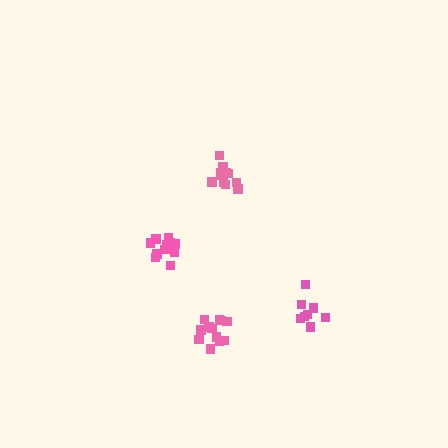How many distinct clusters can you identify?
There are 4 distinct clusters.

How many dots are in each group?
Group 1: 11 dots, Group 2: 8 dots, Group 3: 11 dots, Group 4: 12 dots (42 total).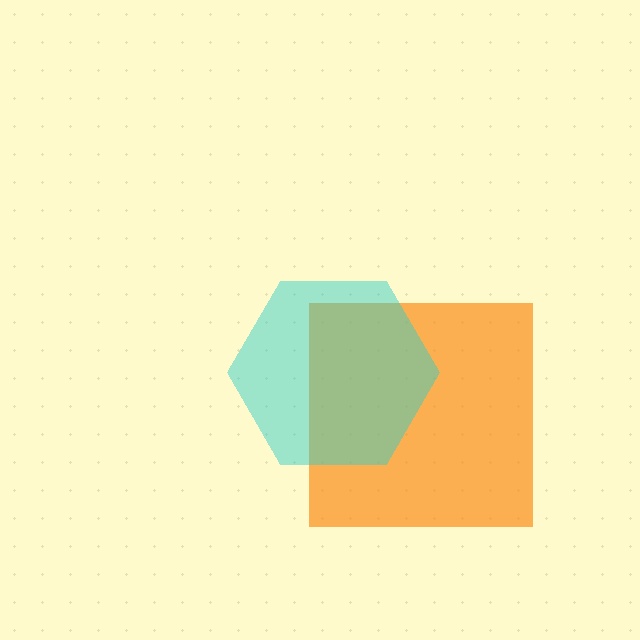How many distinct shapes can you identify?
There are 2 distinct shapes: an orange square, a cyan hexagon.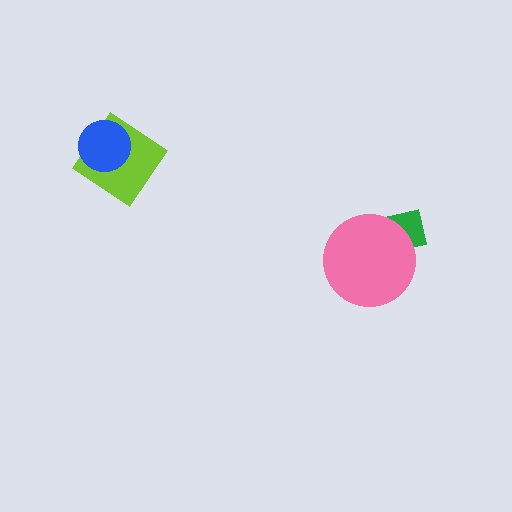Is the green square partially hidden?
Yes, it is partially covered by another shape.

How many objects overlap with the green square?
1 object overlaps with the green square.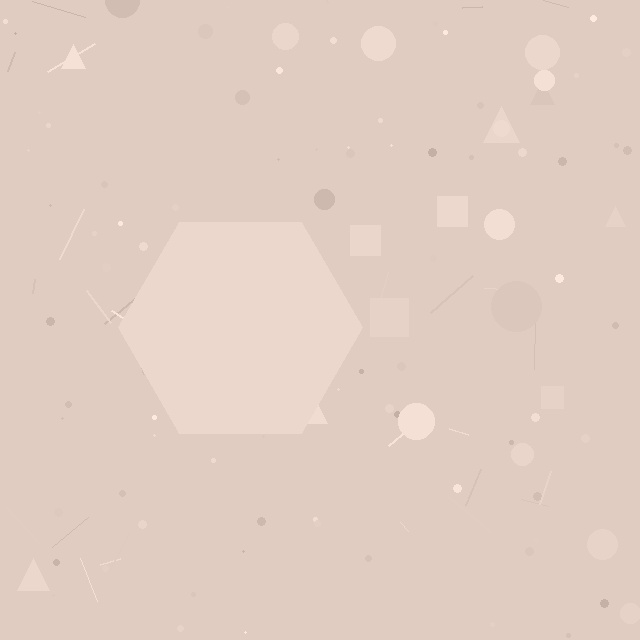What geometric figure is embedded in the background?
A hexagon is embedded in the background.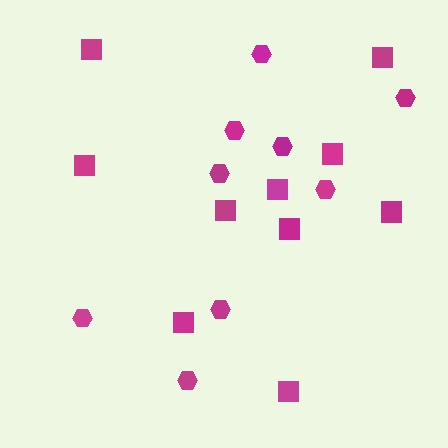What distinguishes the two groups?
There are 2 groups: one group of squares (10) and one group of hexagons (9).